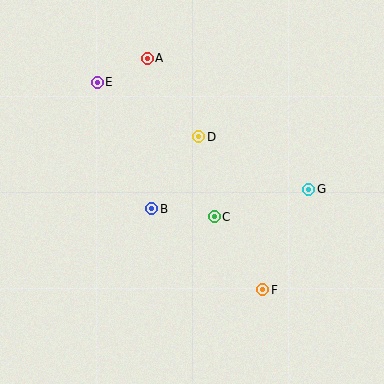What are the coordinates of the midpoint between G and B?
The midpoint between G and B is at (230, 199).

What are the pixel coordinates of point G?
Point G is at (309, 189).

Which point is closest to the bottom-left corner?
Point B is closest to the bottom-left corner.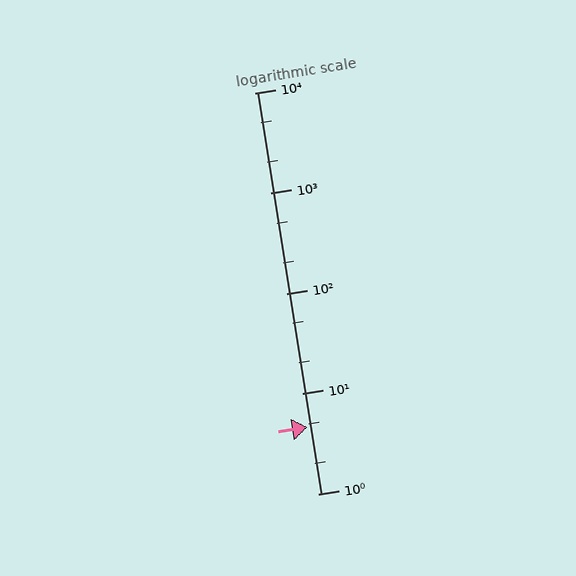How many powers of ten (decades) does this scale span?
The scale spans 4 decades, from 1 to 10000.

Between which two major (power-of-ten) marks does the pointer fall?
The pointer is between 1 and 10.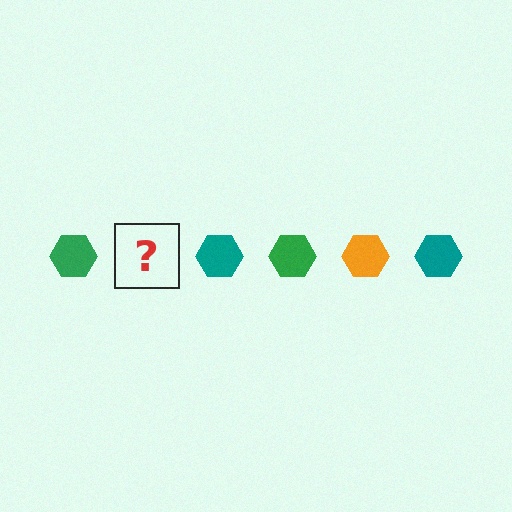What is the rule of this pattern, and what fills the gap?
The rule is that the pattern cycles through green, orange, teal hexagons. The gap should be filled with an orange hexagon.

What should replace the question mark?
The question mark should be replaced with an orange hexagon.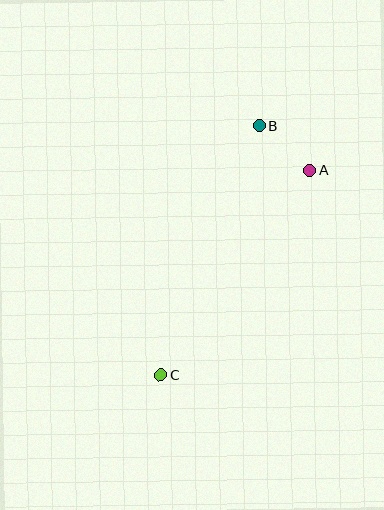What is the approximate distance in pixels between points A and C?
The distance between A and C is approximately 253 pixels.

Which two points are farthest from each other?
Points B and C are farthest from each other.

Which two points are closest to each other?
Points A and B are closest to each other.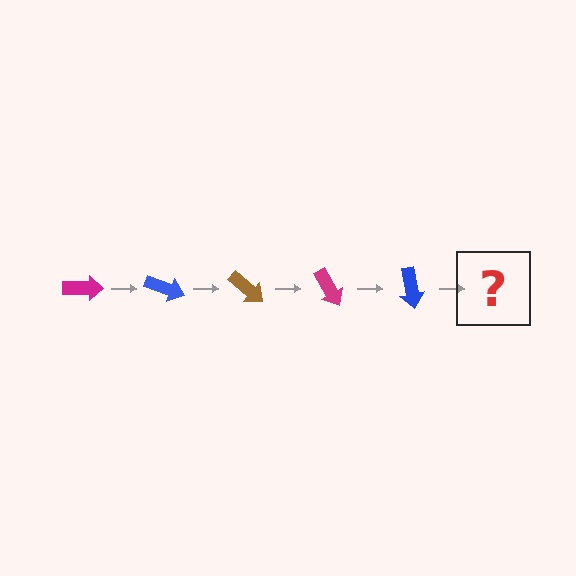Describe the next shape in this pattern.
It should be a brown arrow, rotated 100 degrees from the start.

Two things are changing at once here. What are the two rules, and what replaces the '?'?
The two rules are that it rotates 20 degrees each step and the color cycles through magenta, blue, and brown. The '?' should be a brown arrow, rotated 100 degrees from the start.